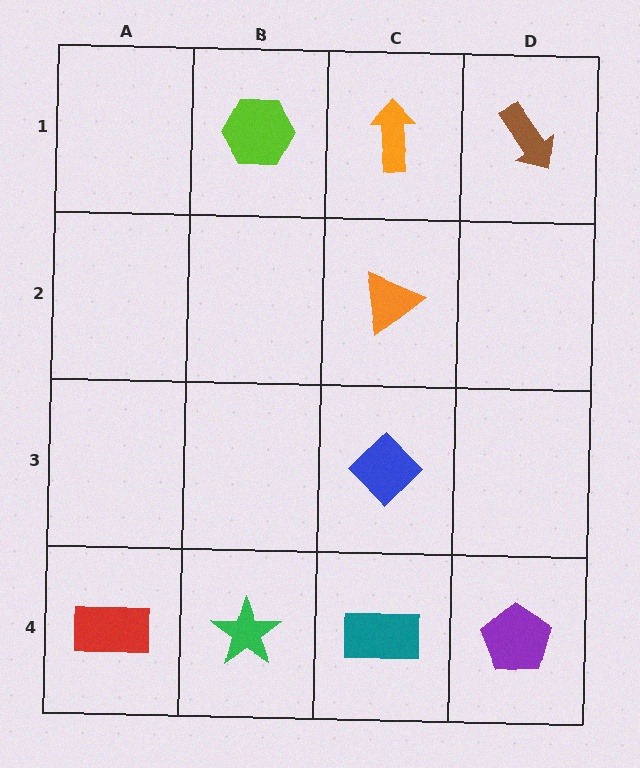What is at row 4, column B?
A green star.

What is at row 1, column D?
A brown arrow.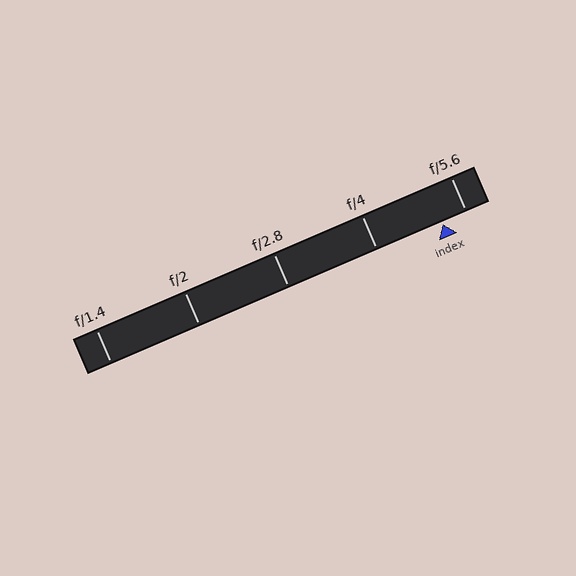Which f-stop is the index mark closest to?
The index mark is closest to f/5.6.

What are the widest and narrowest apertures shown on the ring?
The widest aperture shown is f/1.4 and the narrowest is f/5.6.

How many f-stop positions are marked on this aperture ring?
There are 5 f-stop positions marked.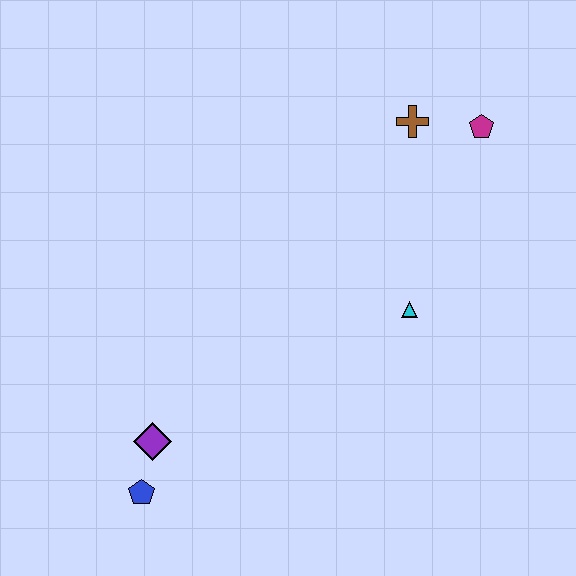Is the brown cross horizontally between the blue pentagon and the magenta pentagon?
Yes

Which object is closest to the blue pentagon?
The purple diamond is closest to the blue pentagon.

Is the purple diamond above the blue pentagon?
Yes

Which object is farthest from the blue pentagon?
The magenta pentagon is farthest from the blue pentagon.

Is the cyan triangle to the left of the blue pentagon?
No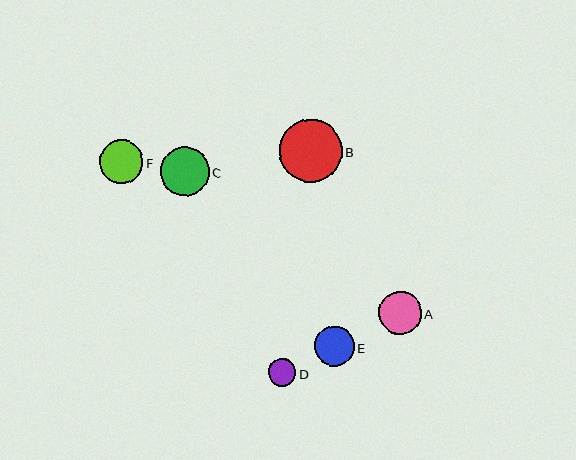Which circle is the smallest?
Circle D is the smallest with a size of approximately 28 pixels.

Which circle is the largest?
Circle B is the largest with a size of approximately 63 pixels.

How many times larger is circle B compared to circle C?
Circle B is approximately 1.3 times the size of circle C.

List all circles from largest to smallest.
From largest to smallest: B, C, F, A, E, D.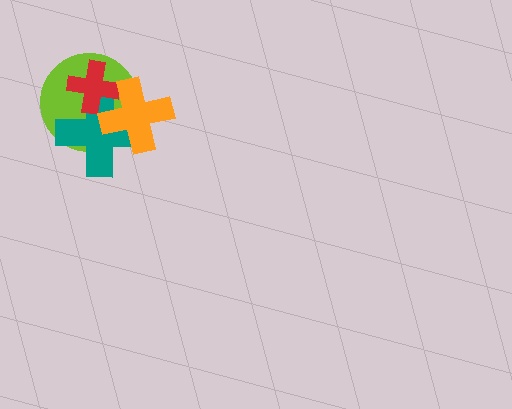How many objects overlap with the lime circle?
3 objects overlap with the lime circle.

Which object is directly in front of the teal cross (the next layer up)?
The red cross is directly in front of the teal cross.